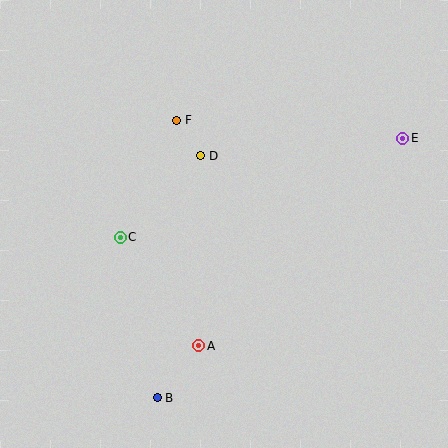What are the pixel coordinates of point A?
Point A is at (199, 346).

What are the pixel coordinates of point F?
Point F is at (177, 120).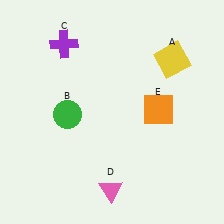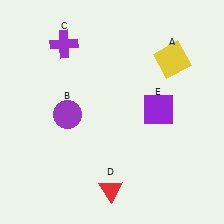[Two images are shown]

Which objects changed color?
B changed from green to purple. D changed from pink to red. E changed from orange to purple.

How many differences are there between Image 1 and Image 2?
There are 3 differences between the two images.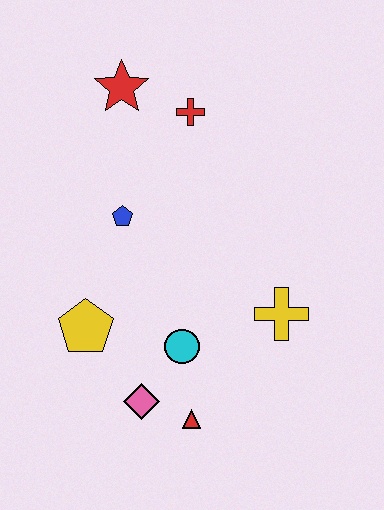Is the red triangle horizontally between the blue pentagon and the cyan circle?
No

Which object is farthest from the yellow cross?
The red star is farthest from the yellow cross.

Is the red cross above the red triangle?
Yes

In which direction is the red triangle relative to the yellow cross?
The red triangle is below the yellow cross.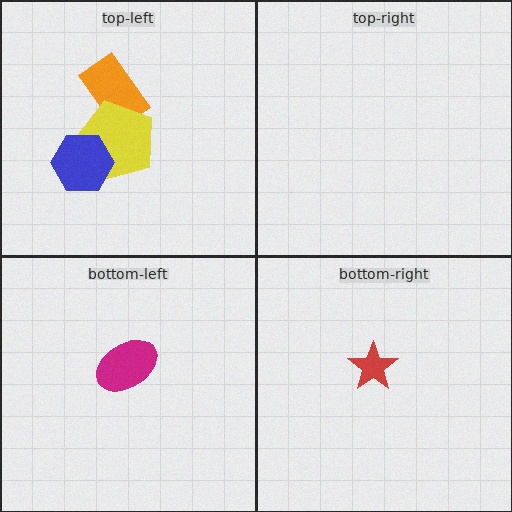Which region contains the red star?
The bottom-right region.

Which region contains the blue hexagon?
The top-left region.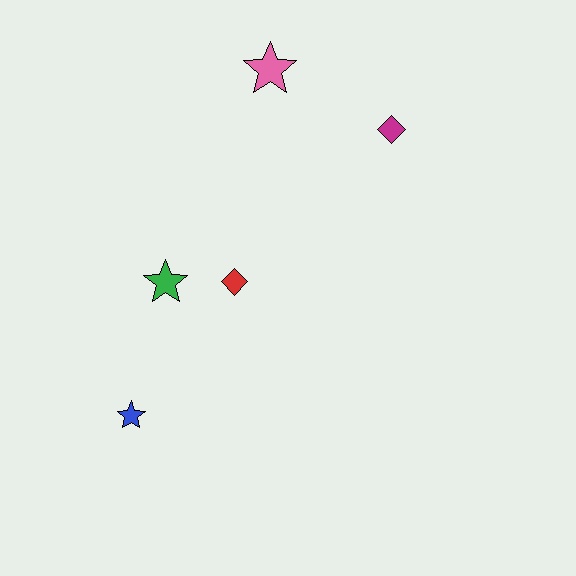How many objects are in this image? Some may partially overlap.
There are 5 objects.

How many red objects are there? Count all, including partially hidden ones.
There is 1 red object.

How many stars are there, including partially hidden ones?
There are 3 stars.